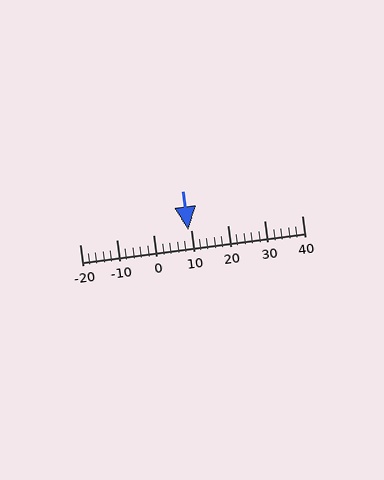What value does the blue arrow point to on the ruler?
The blue arrow points to approximately 9.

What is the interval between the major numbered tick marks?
The major tick marks are spaced 10 units apart.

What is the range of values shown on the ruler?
The ruler shows values from -20 to 40.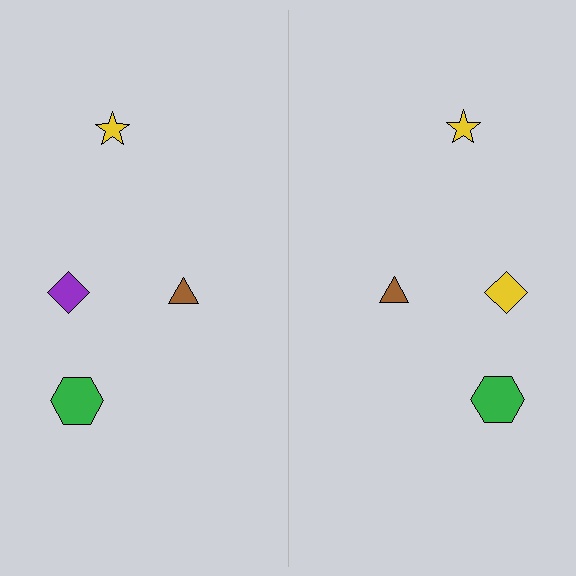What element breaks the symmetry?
The yellow diamond on the right side breaks the symmetry — its mirror counterpart is purple.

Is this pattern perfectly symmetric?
No, the pattern is not perfectly symmetric. The yellow diamond on the right side breaks the symmetry — its mirror counterpart is purple.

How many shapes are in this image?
There are 8 shapes in this image.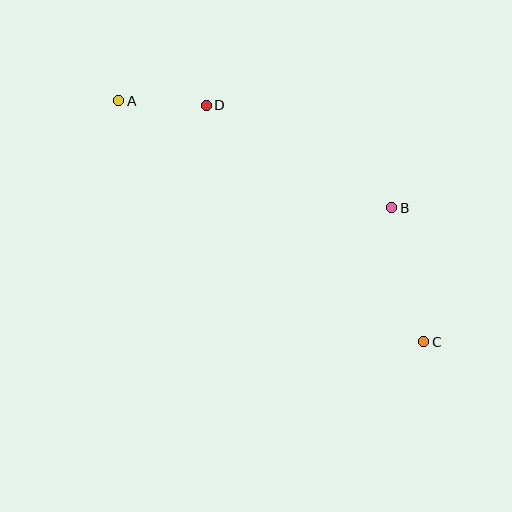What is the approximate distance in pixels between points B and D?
The distance between B and D is approximately 212 pixels.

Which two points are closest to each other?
Points A and D are closest to each other.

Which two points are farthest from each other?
Points A and C are farthest from each other.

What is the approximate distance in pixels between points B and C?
The distance between B and C is approximately 138 pixels.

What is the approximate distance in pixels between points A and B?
The distance between A and B is approximately 293 pixels.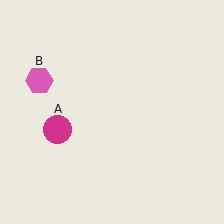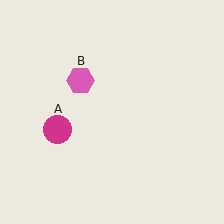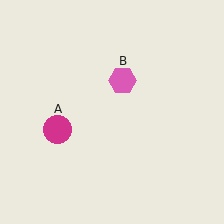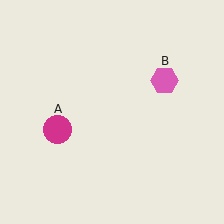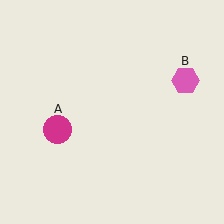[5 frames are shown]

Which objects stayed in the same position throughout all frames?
Magenta circle (object A) remained stationary.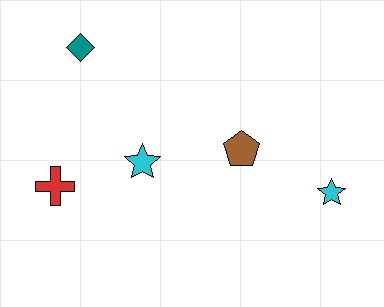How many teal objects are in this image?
There is 1 teal object.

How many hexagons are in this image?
There are no hexagons.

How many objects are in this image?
There are 5 objects.